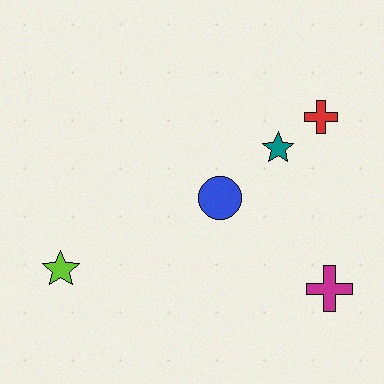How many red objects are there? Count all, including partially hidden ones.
There is 1 red object.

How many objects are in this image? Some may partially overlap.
There are 5 objects.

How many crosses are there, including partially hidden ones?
There are 2 crosses.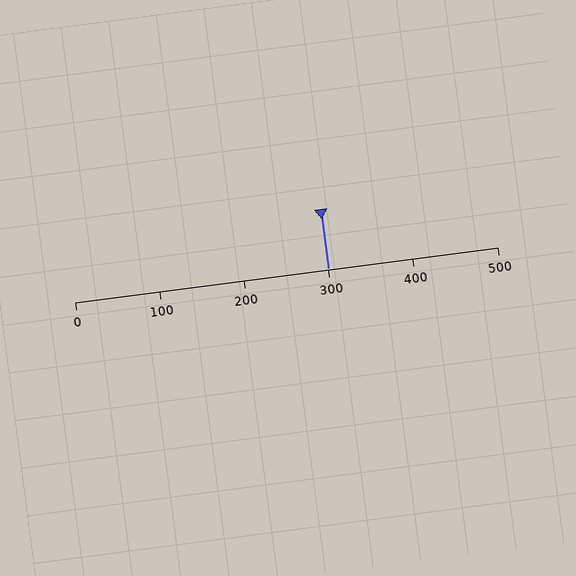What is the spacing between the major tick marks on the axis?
The major ticks are spaced 100 apart.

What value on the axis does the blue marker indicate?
The marker indicates approximately 300.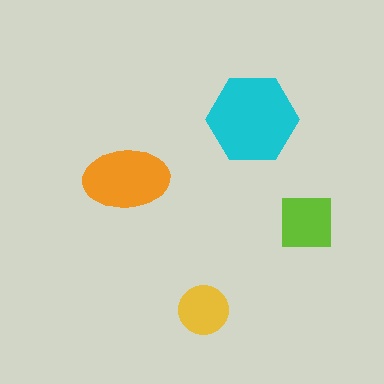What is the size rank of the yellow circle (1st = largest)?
4th.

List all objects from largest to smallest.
The cyan hexagon, the orange ellipse, the lime square, the yellow circle.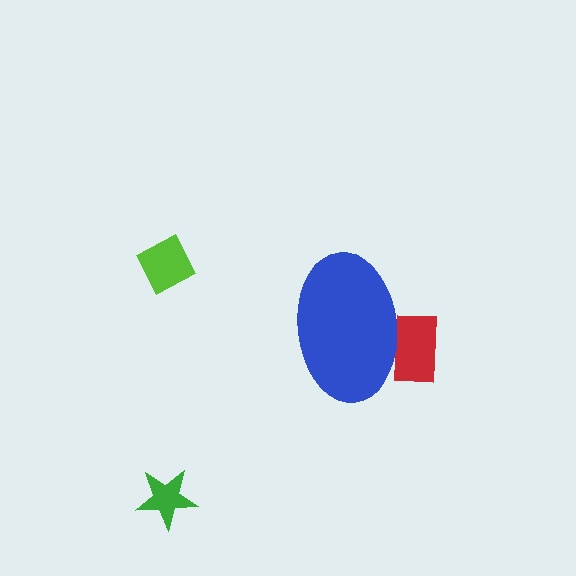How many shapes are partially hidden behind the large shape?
1 shape is partially hidden.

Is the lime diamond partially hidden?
No, the lime diamond is fully visible.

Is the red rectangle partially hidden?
Yes, the red rectangle is partially hidden behind the blue ellipse.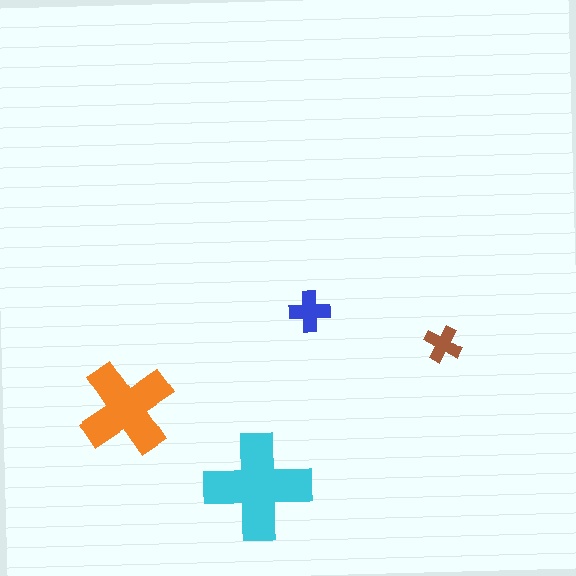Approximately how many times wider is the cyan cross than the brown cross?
About 3 times wider.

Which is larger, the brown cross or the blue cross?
The blue one.